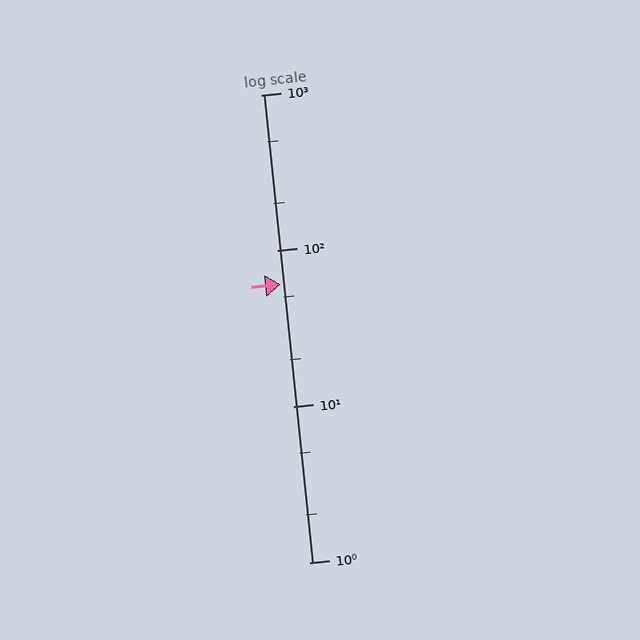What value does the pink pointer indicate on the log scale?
The pointer indicates approximately 61.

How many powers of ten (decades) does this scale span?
The scale spans 3 decades, from 1 to 1000.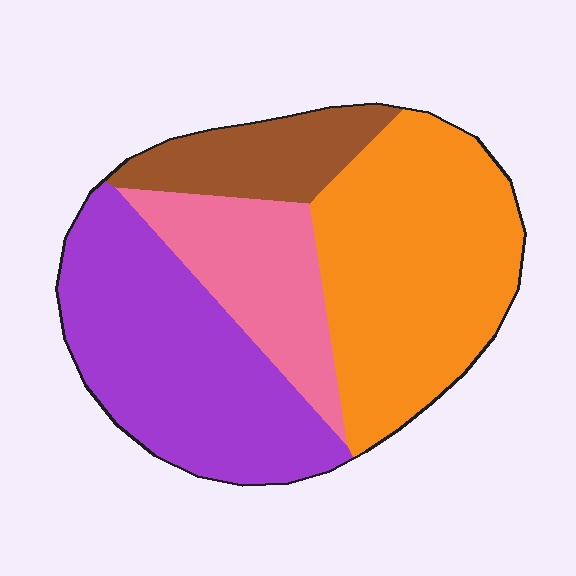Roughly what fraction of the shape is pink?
Pink takes up between a sixth and a third of the shape.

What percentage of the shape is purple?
Purple covers around 35% of the shape.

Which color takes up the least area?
Brown, at roughly 10%.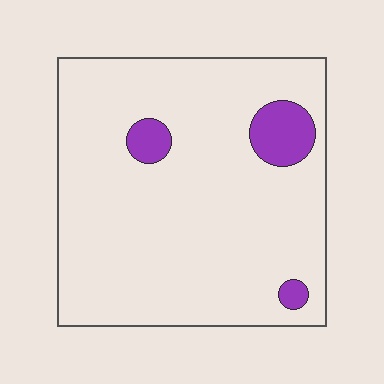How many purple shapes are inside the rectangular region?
3.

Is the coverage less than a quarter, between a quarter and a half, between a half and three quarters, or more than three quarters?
Less than a quarter.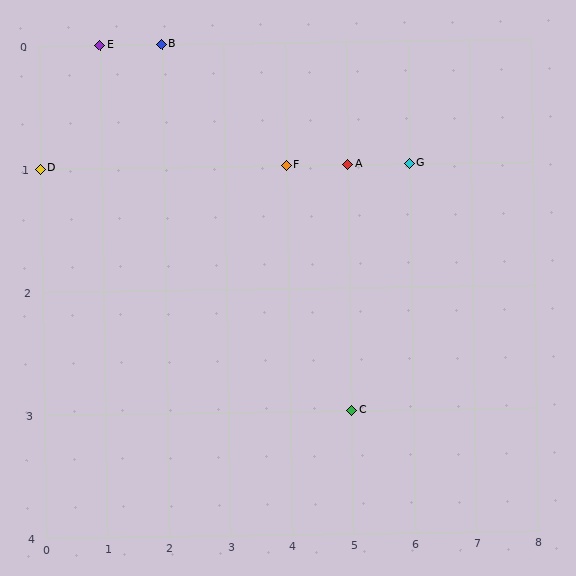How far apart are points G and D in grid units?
Points G and D are 6 columns apart.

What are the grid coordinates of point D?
Point D is at grid coordinates (0, 1).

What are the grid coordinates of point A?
Point A is at grid coordinates (5, 1).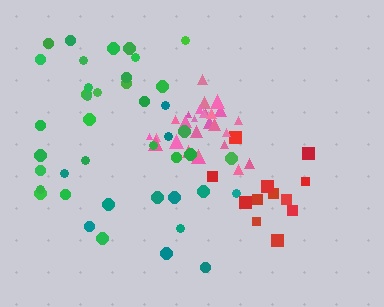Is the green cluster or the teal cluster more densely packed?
Green.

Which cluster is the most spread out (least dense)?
Teal.